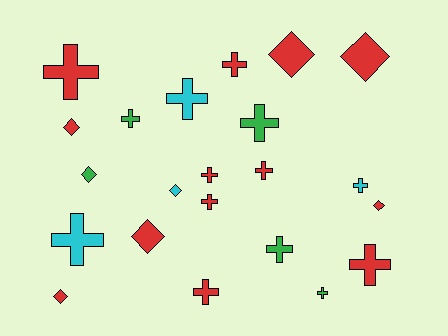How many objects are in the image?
There are 22 objects.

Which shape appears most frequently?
Cross, with 14 objects.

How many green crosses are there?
There are 4 green crosses.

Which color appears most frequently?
Red, with 13 objects.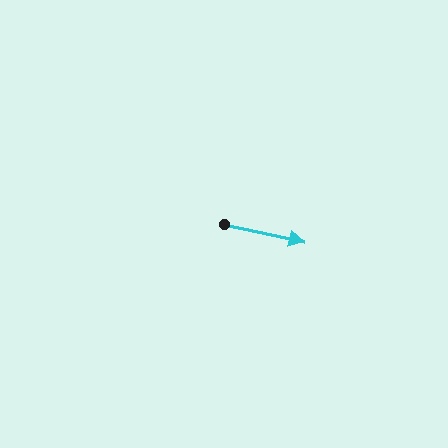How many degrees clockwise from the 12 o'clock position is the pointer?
Approximately 103 degrees.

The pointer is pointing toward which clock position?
Roughly 3 o'clock.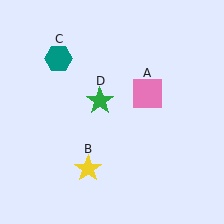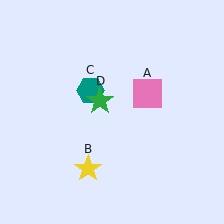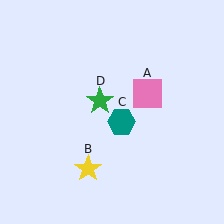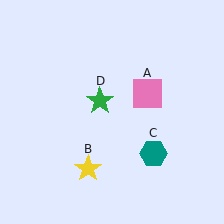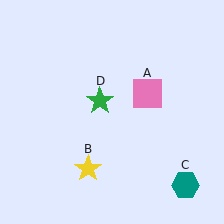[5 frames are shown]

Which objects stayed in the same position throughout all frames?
Pink square (object A) and yellow star (object B) and green star (object D) remained stationary.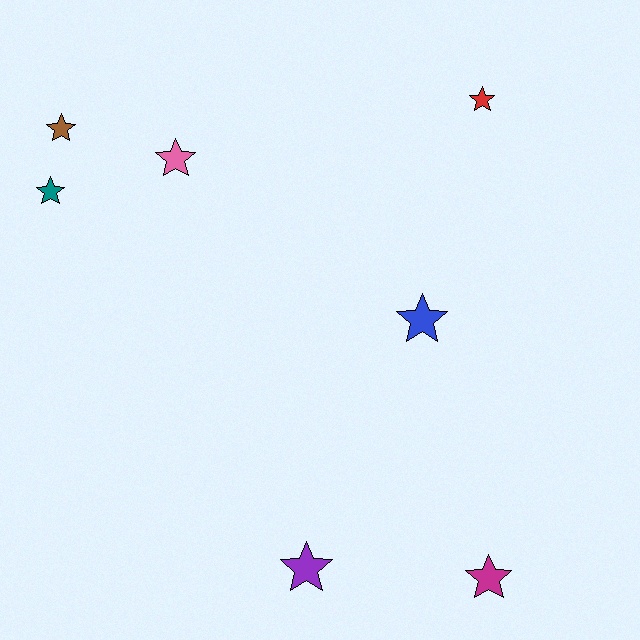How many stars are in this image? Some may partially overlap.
There are 7 stars.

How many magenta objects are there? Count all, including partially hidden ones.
There is 1 magenta object.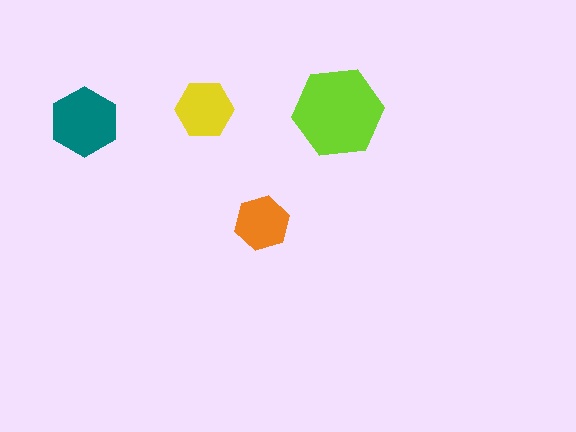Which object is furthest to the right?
The lime hexagon is rightmost.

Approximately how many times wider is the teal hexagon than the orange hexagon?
About 1.5 times wider.